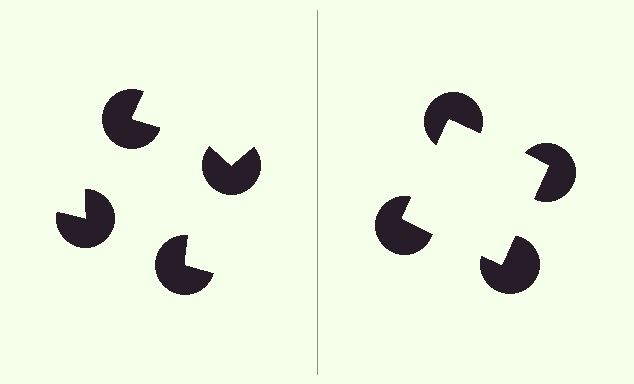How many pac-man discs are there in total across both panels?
8 — 4 on each side.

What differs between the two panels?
The pac-man discs are positioned identically on both sides; only the wedge orientations differ. On the right they align to a square; on the left they are misaligned.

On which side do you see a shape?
An illusory square appears on the right side. On the left side the wedge cuts are rotated, so no coherent shape forms.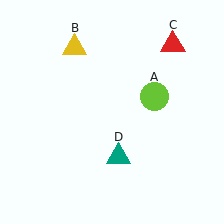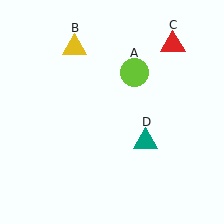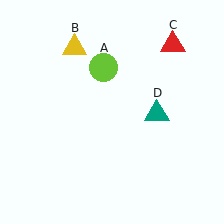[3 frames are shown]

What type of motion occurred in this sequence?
The lime circle (object A), teal triangle (object D) rotated counterclockwise around the center of the scene.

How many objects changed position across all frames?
2 objects changed position: lime circle (object A), teal triangle (object D).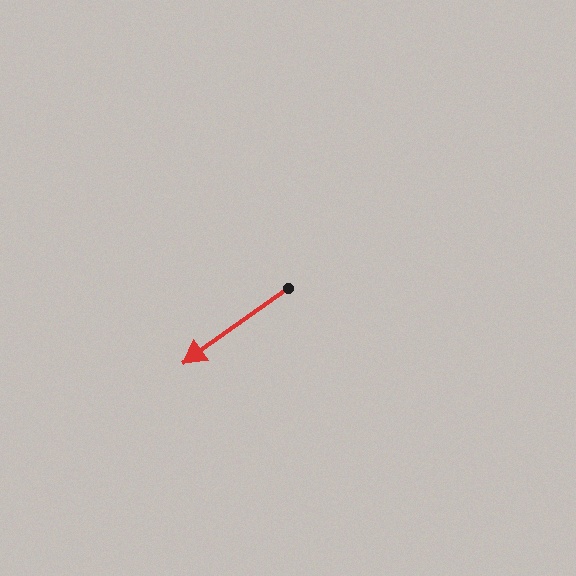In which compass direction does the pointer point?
Southwest.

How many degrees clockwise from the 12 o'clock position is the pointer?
Approximately 235 degrees.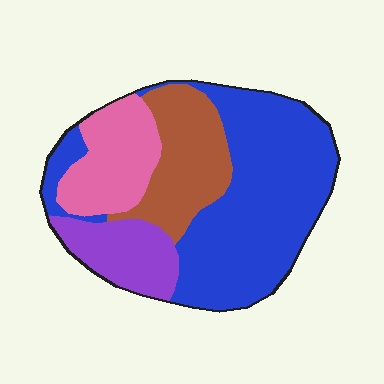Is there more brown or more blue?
Blue.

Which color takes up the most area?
Blue, at roughly 50%.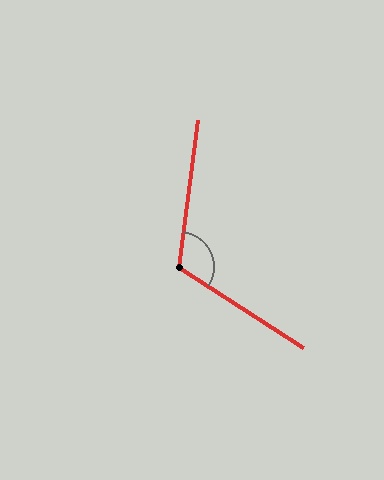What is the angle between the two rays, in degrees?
Approximately 116 degrees.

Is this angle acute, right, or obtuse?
It is obtuse.